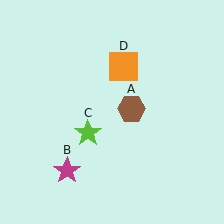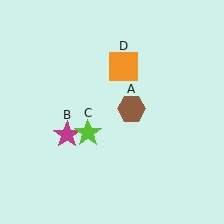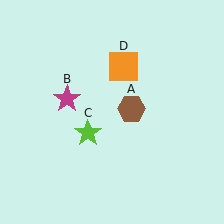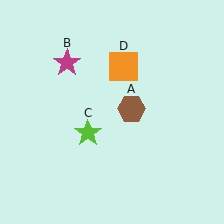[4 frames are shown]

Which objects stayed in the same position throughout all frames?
Brown hexagon (object A) and lime star (object C) and orange square (object D) remained stationary.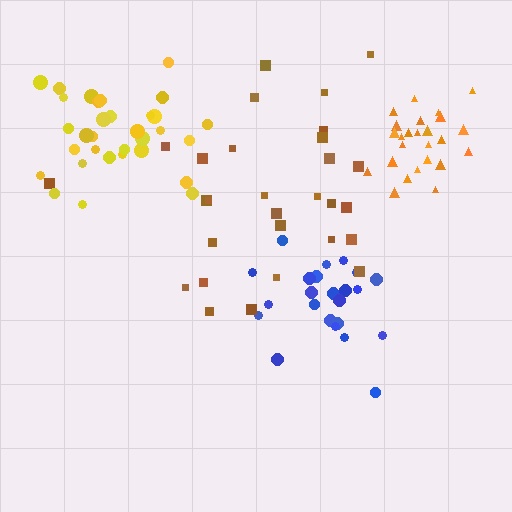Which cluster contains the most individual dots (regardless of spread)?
Yellow (33).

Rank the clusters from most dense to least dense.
orange, yellow, blue, brown.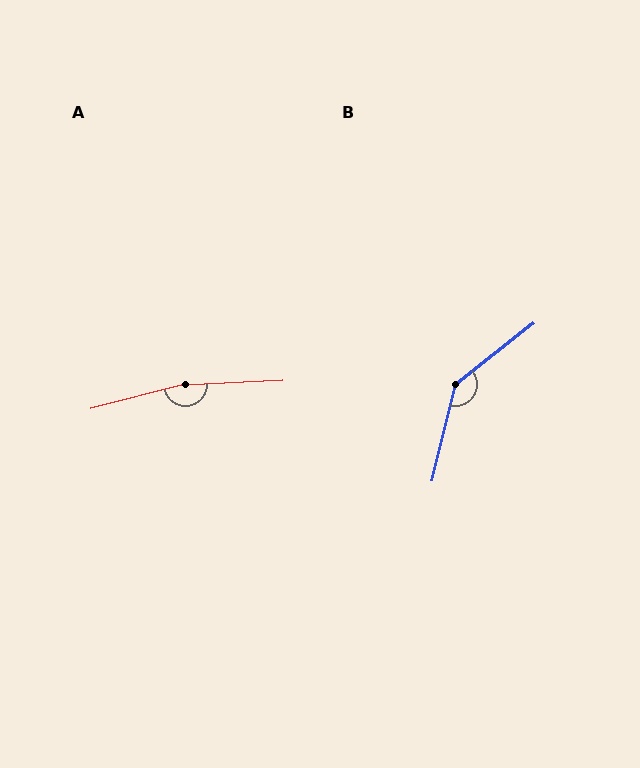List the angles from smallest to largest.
B (142°), A (168°).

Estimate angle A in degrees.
Approximately 168 degrees.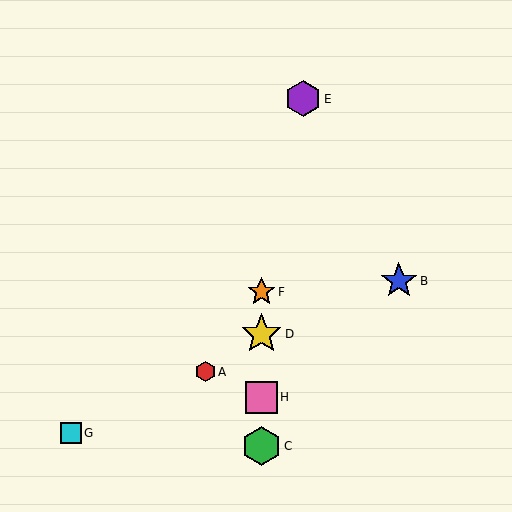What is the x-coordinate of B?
Object B is at x≈399.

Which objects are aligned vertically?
Objects C, D, F, H are aligned vertically.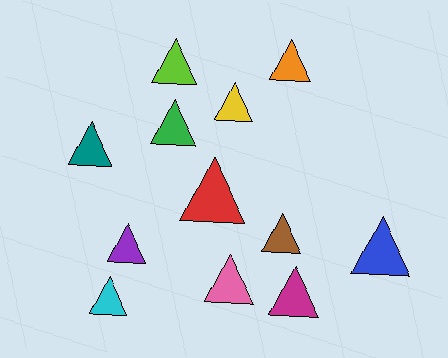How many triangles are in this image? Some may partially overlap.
There are 12 triangles.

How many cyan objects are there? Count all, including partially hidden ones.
There is 1 cyan object.